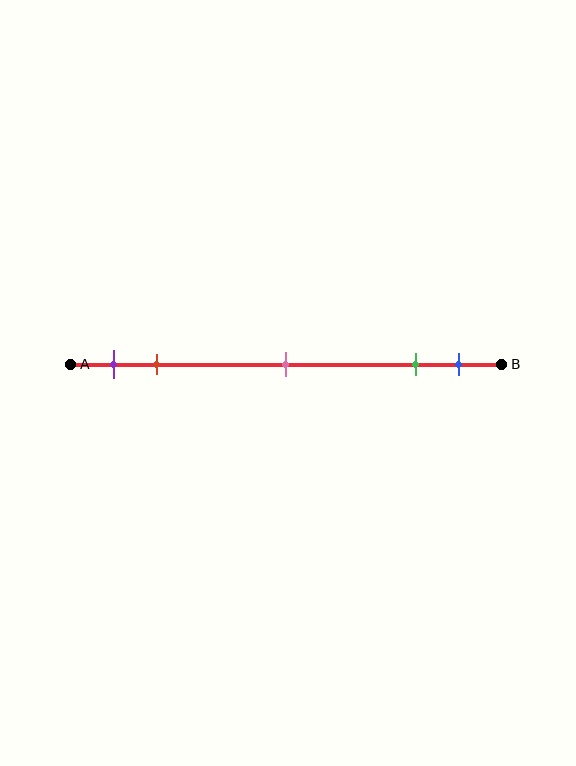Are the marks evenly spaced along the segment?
No, the marks are not evenly spaced.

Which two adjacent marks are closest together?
The green and blue marks are the closest adjacent pair.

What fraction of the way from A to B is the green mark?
The green mark is approximately 80% (0.8) of the way from A to B.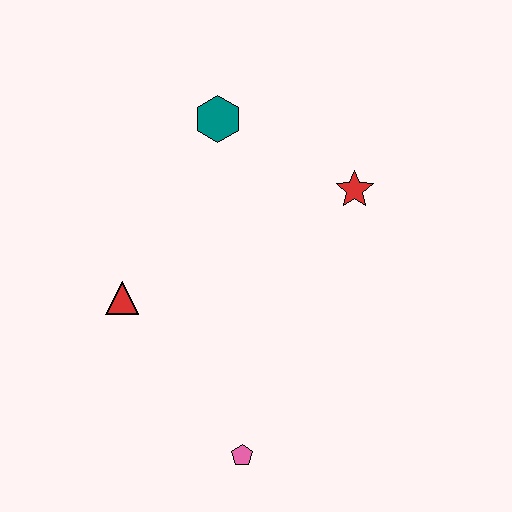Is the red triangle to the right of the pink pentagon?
No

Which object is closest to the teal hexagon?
The red star is closest to the teal hexagon.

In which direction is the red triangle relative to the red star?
The red triangle is to the left of the red star.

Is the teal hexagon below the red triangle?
No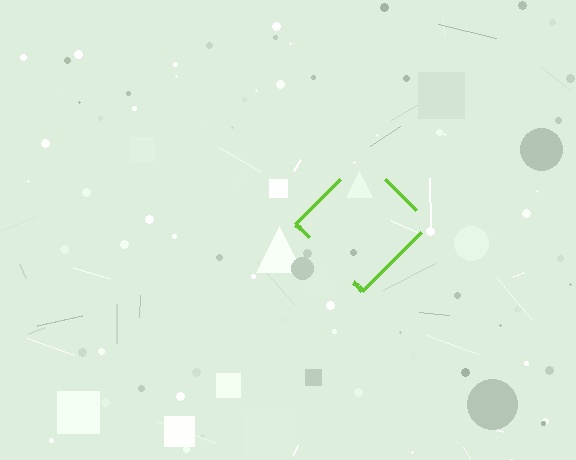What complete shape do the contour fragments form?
The contour fragments form a diamond.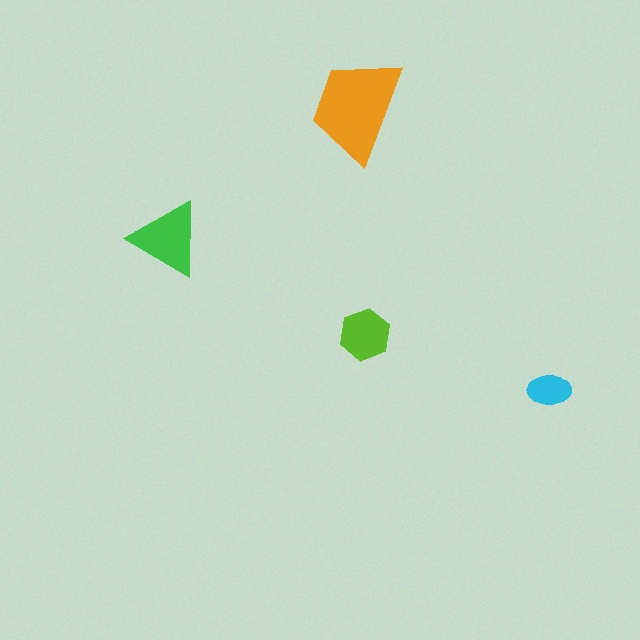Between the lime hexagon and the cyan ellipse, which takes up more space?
The lime hexagon.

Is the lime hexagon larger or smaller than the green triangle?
Smaller.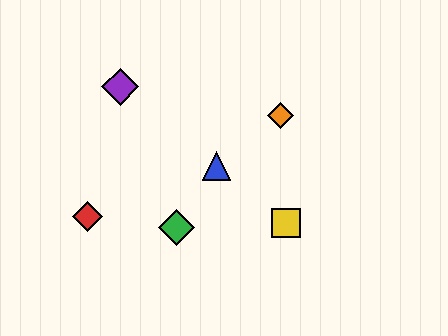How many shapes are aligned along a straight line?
3 shapes (the blue triangle, the yellow square, the purple diamond) are aligned along a straight line.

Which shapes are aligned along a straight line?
The blue triangle, the yellow square, the purple diamond are aligned along a straight line.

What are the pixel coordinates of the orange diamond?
The orange diamond is at (281, 116).